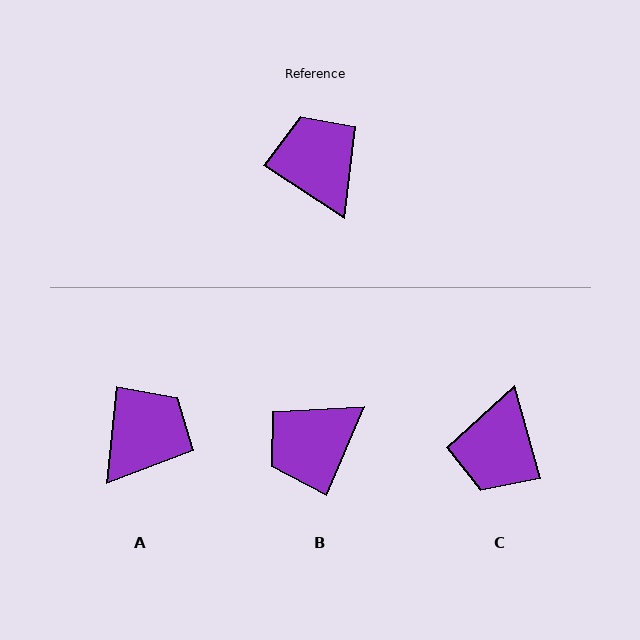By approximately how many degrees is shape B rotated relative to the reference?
Approximately 100 degrees counter-clockwise.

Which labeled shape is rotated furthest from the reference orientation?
C, about 139 degrees away.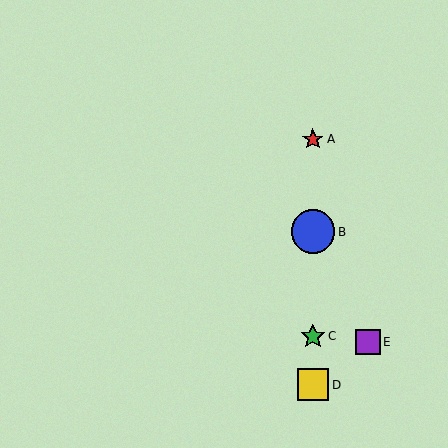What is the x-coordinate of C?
Object C is at x≈313.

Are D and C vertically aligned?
Yes, both are at x≈313.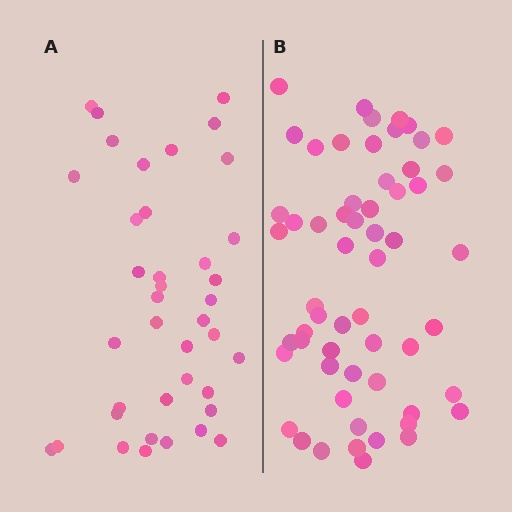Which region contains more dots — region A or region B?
Region B (the right region) has more dots.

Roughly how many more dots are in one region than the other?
Region B has approximately 20 more dots than region A.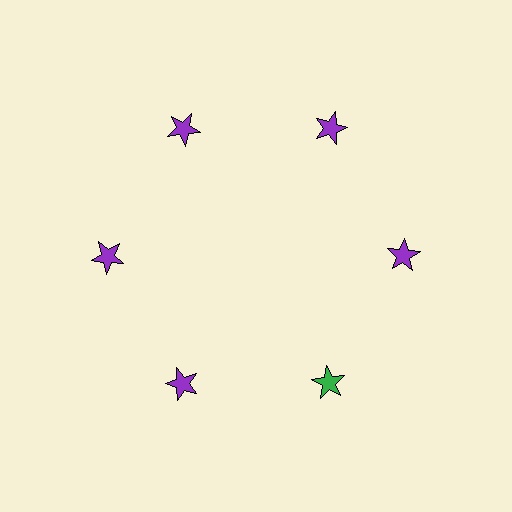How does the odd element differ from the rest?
It has a different color: green instead of purple.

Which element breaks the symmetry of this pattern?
The green star at roughly the 5 o'clock position breaks the symmetry. All other shapes are purple stars.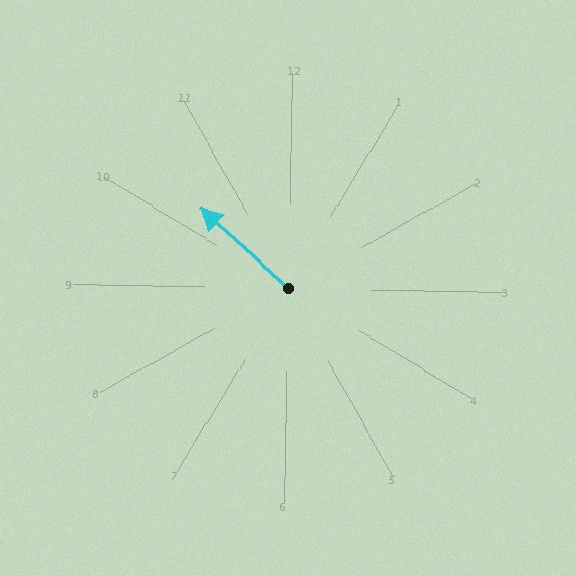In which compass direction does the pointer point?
Northwest.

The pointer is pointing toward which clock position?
Roughly 10 o'clock.